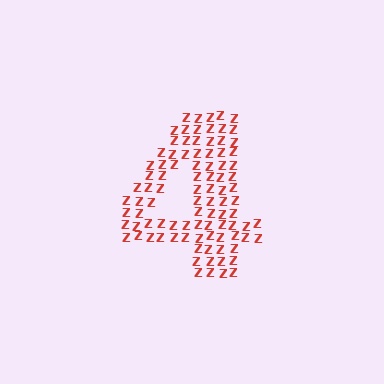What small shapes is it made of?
It is made of small letter Z's.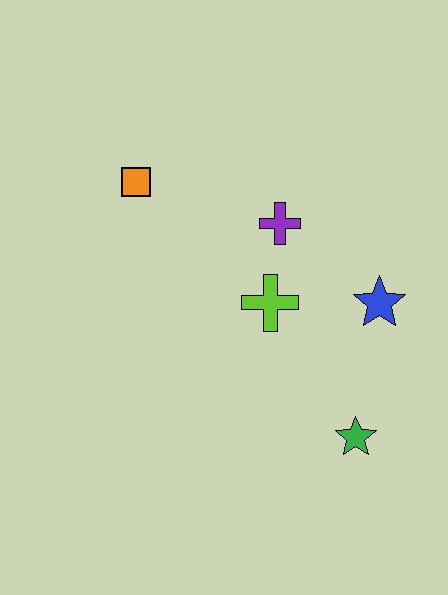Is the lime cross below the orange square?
Yes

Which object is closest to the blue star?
The lime cross is closest to the blue star.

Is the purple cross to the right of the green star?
No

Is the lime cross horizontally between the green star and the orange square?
Yes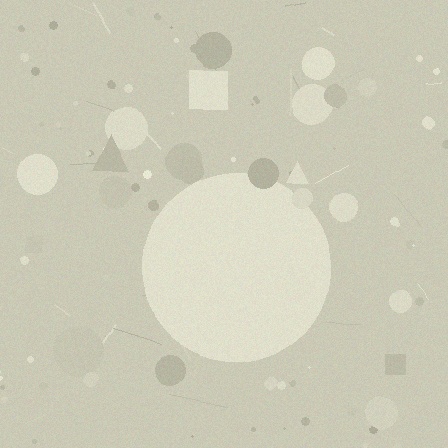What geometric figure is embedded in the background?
A circle is embedded in the background.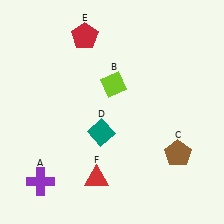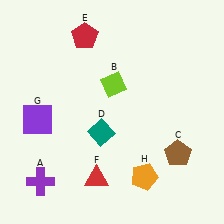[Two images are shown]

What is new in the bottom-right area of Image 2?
An orange pentagon (H) was added in the bottom-right area of Image 2.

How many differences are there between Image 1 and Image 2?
There are 2 differences between the two images.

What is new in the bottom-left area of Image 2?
A purple square (G) was added in the bottom-left area of Image 2.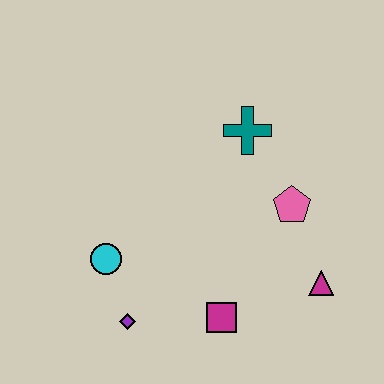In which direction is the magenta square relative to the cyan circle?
The magenta square is to the right of the cyan circle.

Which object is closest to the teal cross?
The pink pentagon is closest to the teal cross.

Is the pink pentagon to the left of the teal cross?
No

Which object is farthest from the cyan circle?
The magenta triangle is farthest from the cyan circle.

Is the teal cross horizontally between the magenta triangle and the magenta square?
Yes